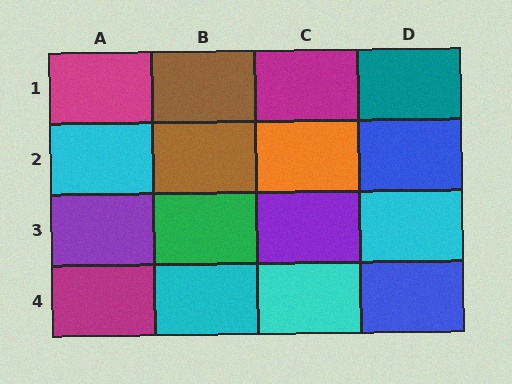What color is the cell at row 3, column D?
Cyan.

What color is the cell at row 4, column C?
Cyan.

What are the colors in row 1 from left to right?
Magenta, brown, magenta, teal.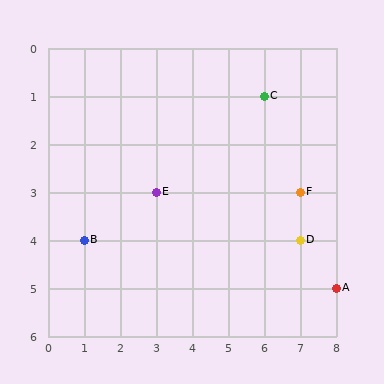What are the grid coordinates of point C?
Point C is at grid coordinates (6, 1).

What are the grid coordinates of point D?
Point D is at grid coordinates (7, 4).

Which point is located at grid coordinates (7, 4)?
Point D is at (7, 4).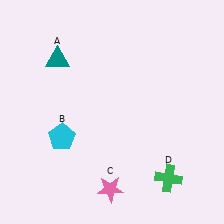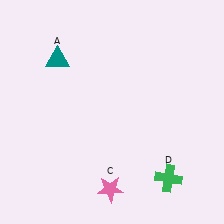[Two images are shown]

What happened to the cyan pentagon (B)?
The cyan pentagon (B) was removed in Image 2. It was in the bottom-left area of Image 1.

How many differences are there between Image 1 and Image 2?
There is 1 difference between the two images.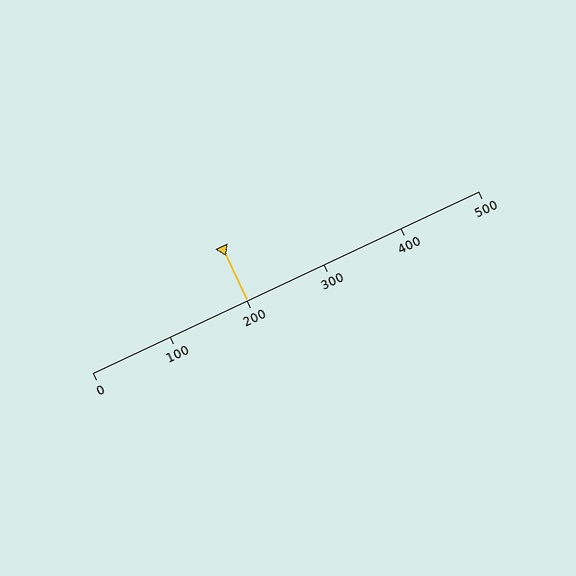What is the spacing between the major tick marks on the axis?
The major ticks are spaced 100 apart.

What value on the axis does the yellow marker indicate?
The marker indicates approximately 200.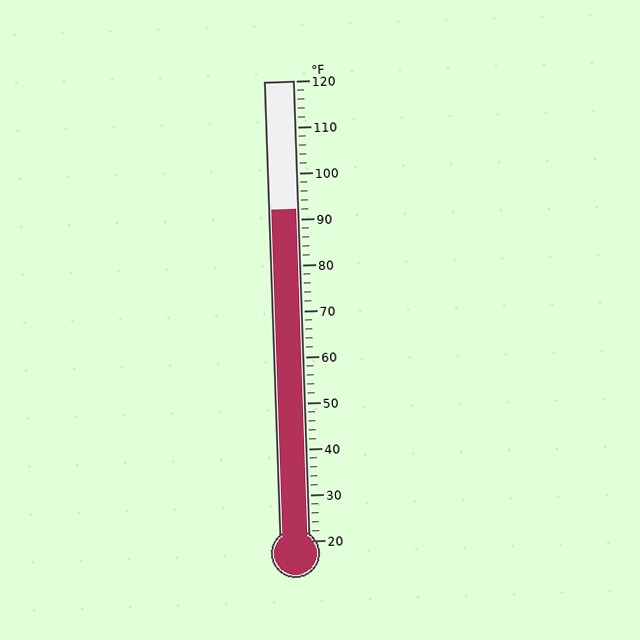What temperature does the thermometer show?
The thermometer shows approximately 92°F.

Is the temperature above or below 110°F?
The temperature is below 110°F.